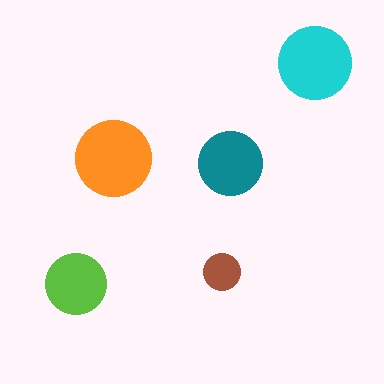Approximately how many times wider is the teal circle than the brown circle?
About 1.5 times wider.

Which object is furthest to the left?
The lime circle is leftmost.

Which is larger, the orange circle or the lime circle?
The orange one.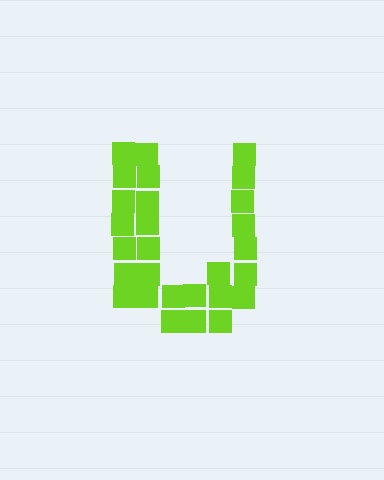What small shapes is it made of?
It is made of small squares.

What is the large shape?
The large shape is the letter U.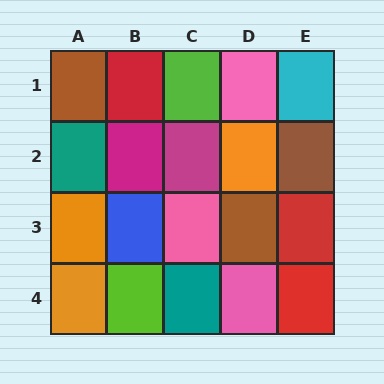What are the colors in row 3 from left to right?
Orange, blue, pink, brown, red.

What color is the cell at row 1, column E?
Cyan.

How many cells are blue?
1 cell is blue.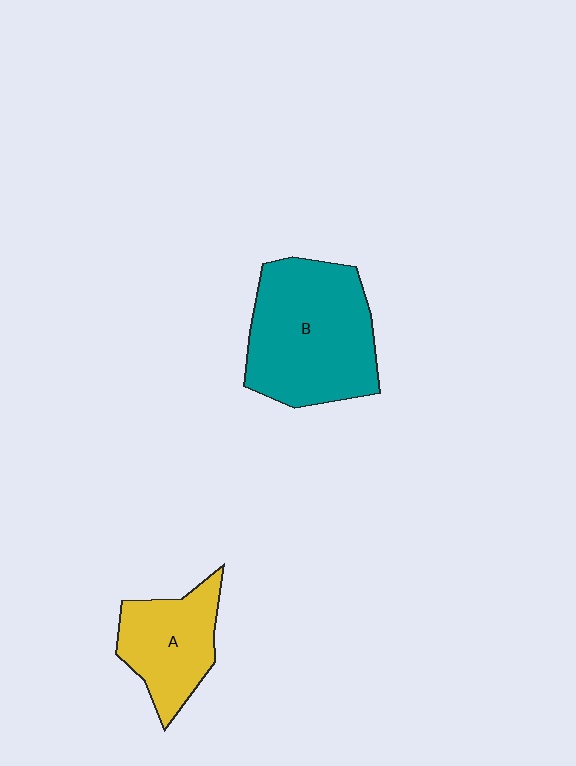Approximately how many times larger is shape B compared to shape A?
Approximately 1.7 times.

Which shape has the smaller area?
Shape A (yellow).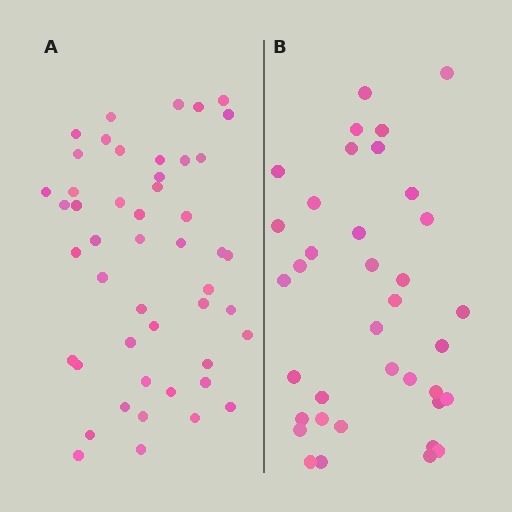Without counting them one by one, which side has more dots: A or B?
Region A (the left region) has more dots.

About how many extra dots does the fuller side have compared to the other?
Region A has roughly 12 or so more dots than region B.